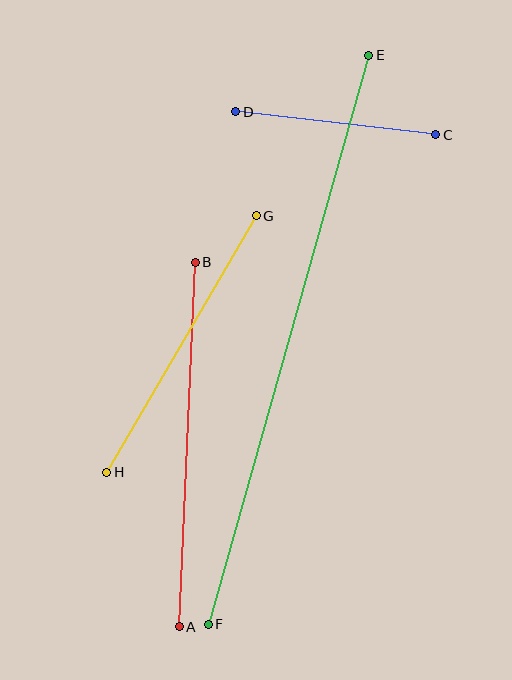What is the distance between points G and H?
The distance is approximately 297 pixels.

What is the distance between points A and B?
The distance is approximately 365 pixels.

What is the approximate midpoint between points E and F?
The midpoint is at approximately (289, 340) pixels.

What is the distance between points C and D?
The distance is approximately 201 pixels.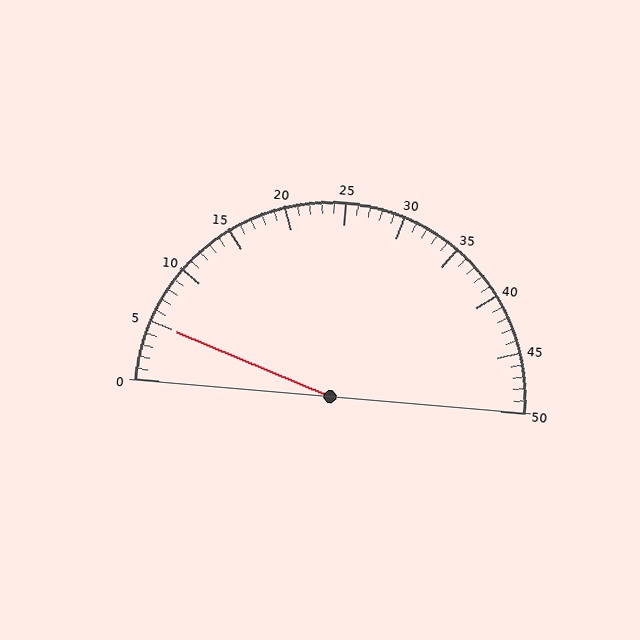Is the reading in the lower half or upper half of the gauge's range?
The reading is in the lower half of the range (0 to 50).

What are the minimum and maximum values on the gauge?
The gauge ranges from 0 to 50.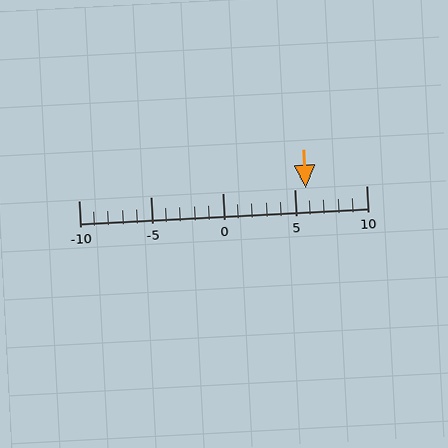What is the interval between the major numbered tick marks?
The major tick marks are spaced 5 units apart.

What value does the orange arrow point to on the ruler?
The orange arrow points to approximately 6.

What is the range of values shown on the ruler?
The ruler shows values from -10 to 10.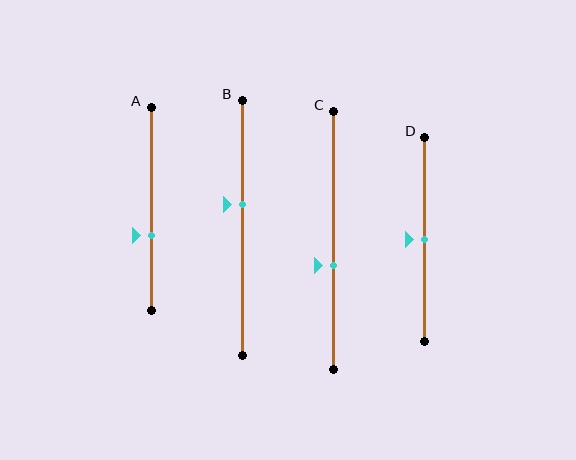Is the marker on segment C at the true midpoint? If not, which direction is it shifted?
No, the marker on segment C is shifted downward by about 9% of the segment length.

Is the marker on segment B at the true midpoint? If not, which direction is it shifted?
No, the marker on segment B is shifted upward by about 9% of the segment length.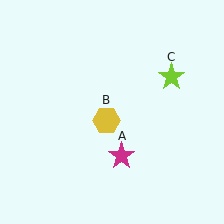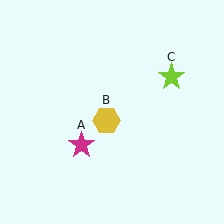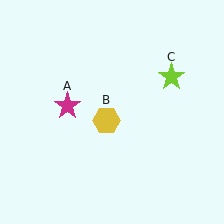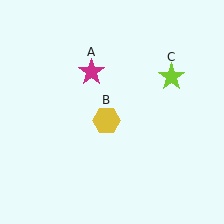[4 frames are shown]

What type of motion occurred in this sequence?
The magenta star (object A) rotated clockwise around the center of the scene.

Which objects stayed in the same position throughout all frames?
Yellow hexagon (object B) and lime star (object C) remained stationary.